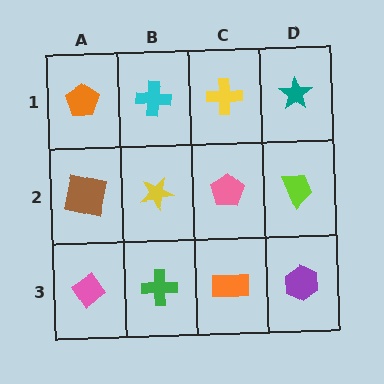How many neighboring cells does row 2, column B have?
4.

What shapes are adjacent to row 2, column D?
A teal star (row 1, column D), a purple hexagon (row 3, column D), a pink pentagon (row 2, column C).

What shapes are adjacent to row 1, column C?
A pink pentagon (row 2, column C), a cyan cross (row 1, column B), a teal star (row 1, column D).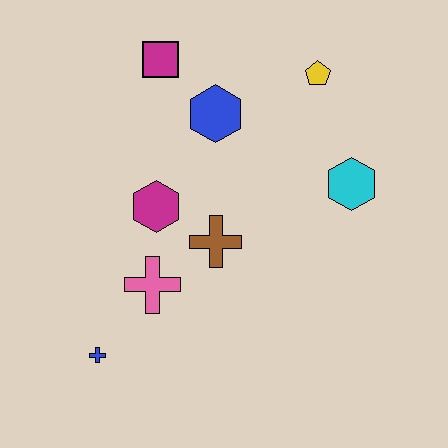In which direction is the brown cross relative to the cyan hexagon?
The brown cross is to the left of the cyan hexagon.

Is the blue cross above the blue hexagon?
No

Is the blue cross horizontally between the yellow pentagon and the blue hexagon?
No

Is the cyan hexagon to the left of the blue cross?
No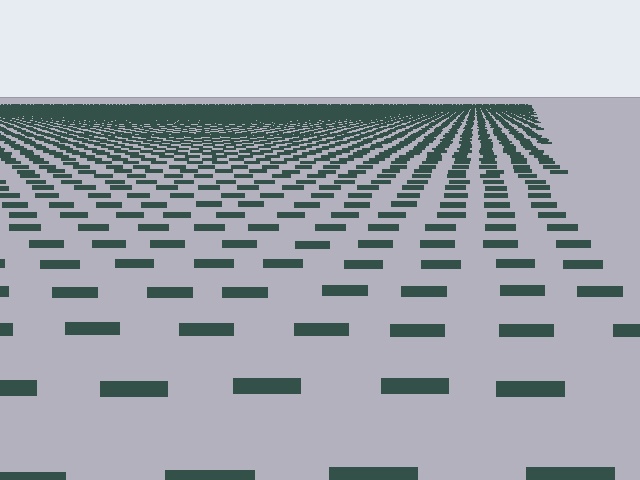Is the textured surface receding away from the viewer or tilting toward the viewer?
The surface is receding away from the viewer. Texture elements get smaller and denser toward the top.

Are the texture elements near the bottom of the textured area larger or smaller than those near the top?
Larger. Near the bottom, elements are closer to the viewer and appear at a bigger on-screen size.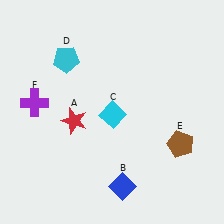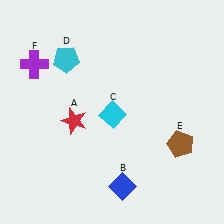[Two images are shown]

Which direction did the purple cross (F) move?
The purple cross (F) moved up.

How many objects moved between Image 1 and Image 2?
1 object moved between the two images.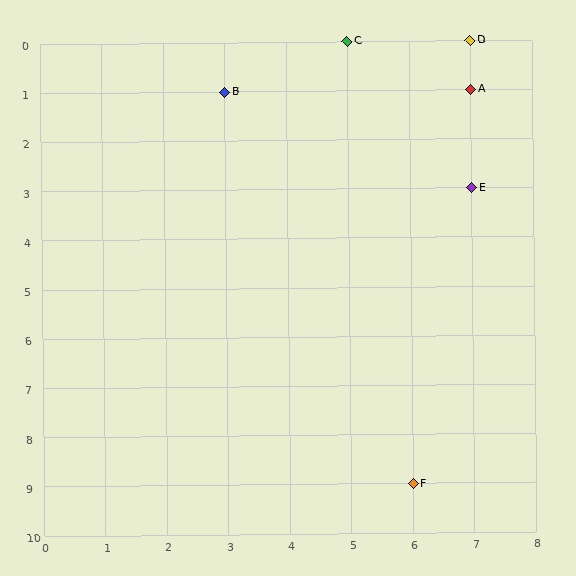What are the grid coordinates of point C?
Point C is at grid coordinates (5, 0).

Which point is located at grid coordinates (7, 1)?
Point A is at (7, 1).